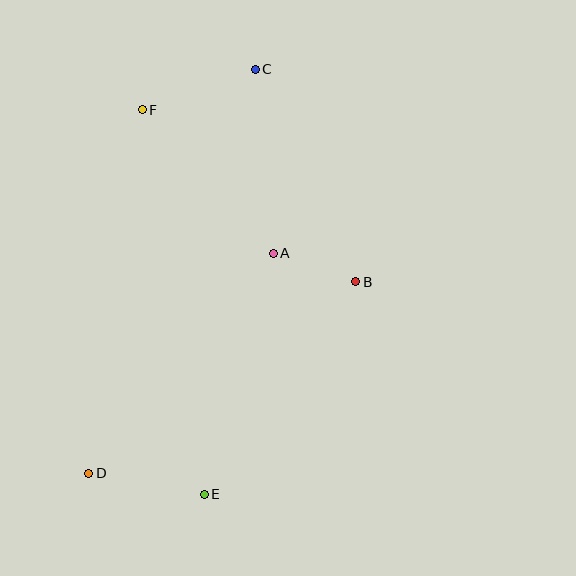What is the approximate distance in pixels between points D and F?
The distance between D and F is approximately 367 pixels.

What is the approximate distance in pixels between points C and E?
The distance between C and E is approximately 428 pixels.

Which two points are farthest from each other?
Points C and D are farthest from each other.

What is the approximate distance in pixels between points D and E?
The distance between D and E is approximately 117 pixels.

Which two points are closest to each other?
Points A and B are closest to each other.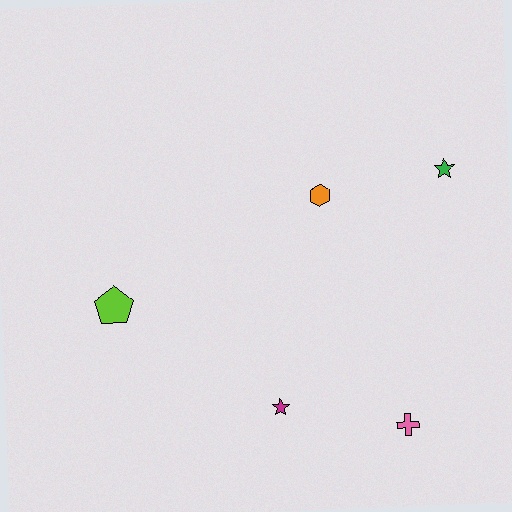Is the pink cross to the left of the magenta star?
No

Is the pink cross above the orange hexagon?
No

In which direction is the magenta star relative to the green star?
The magenta star is below the green star.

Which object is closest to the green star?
The orange hexagon is closest to the green star.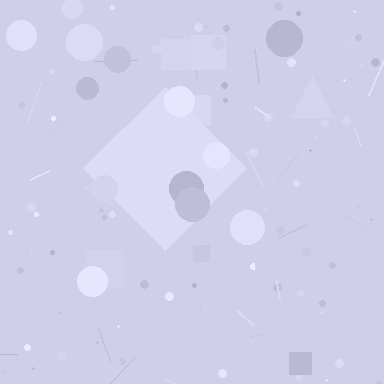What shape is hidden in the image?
A diamond is hidden in the image.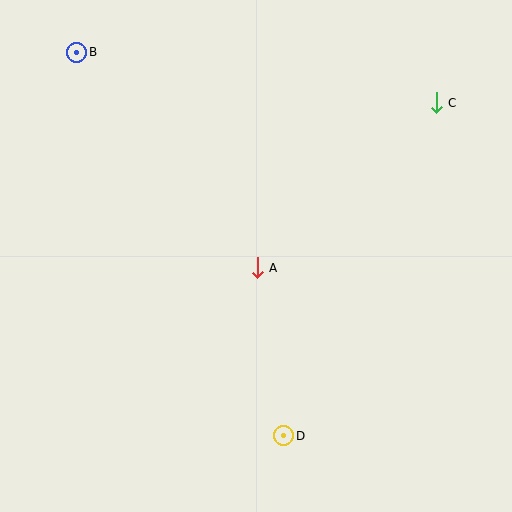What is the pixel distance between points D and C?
The distance between D and C is 366 pixels.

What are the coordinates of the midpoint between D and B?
The midpoint between D and B is at (180, 244).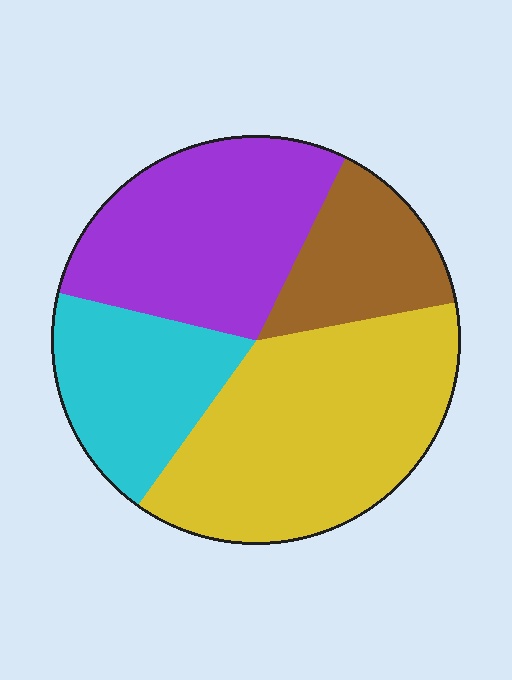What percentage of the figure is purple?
Purple takes up about one quarter (1/4) of the figure.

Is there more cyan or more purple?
Purple.